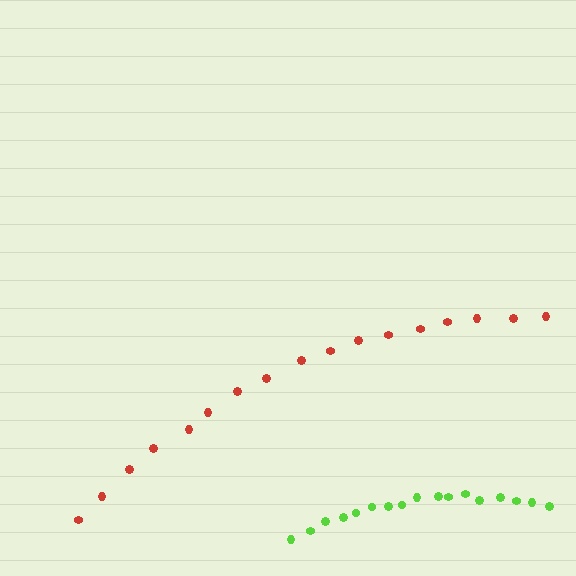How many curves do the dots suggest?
There are 2 distinct paths.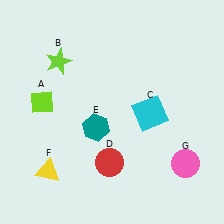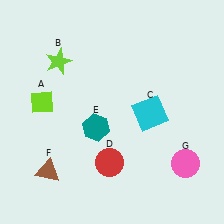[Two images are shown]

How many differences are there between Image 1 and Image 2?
There is 1 difference between the two images.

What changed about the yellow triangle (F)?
In Image 1, F is yellow. In Image 2, it changed to brown.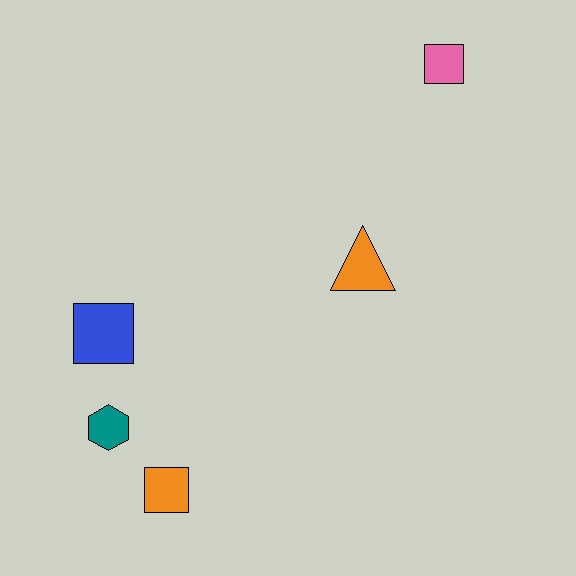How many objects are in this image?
There are 5 objects.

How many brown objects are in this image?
There are no brown objects.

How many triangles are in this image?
There is 1 triangle.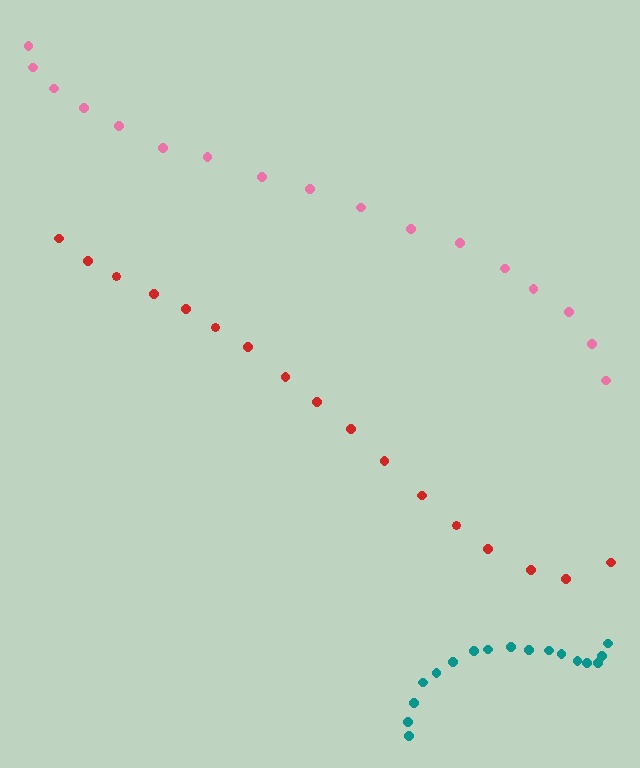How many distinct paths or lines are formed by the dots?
There are 3 distinct paths.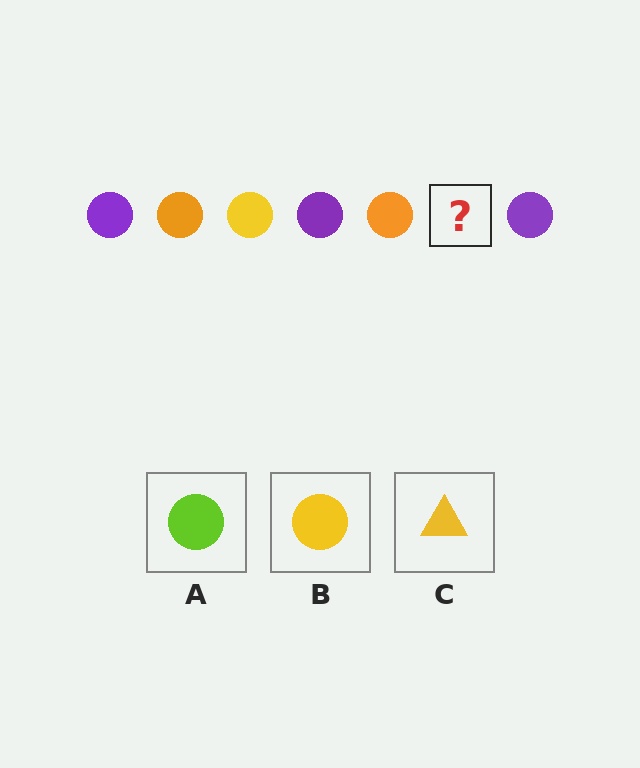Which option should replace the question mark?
Option B.